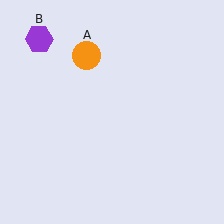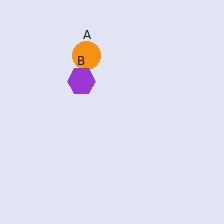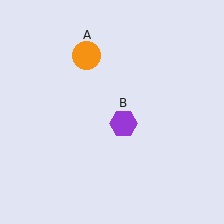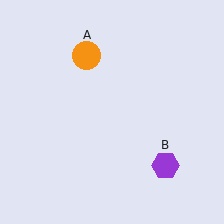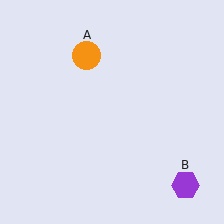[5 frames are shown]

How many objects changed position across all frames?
1 object changed position: purple hexagon (object B).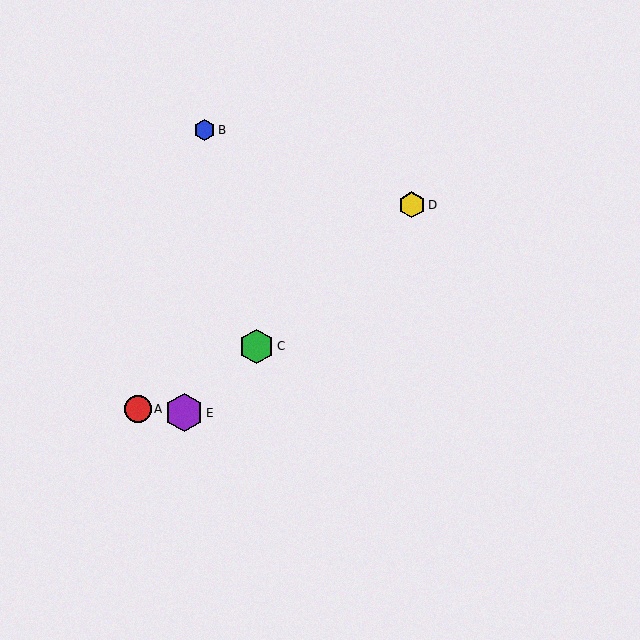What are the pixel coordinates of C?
Object C is at (256, 346).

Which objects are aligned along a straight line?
Objects C, D, E are aligned along a straight line.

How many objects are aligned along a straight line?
3 objects (C, D, E) are aligned along a straight line.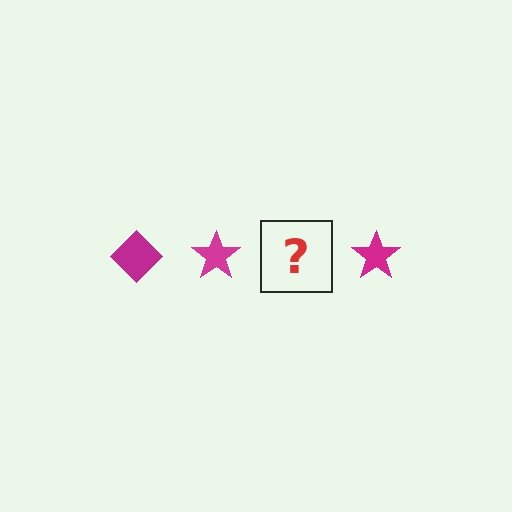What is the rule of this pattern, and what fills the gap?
The rule is that the pattern cycles through diamond, star shapes in magenta. The gap should be filled with a magenta diamond.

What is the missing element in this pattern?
The missing element is a magenta diamond.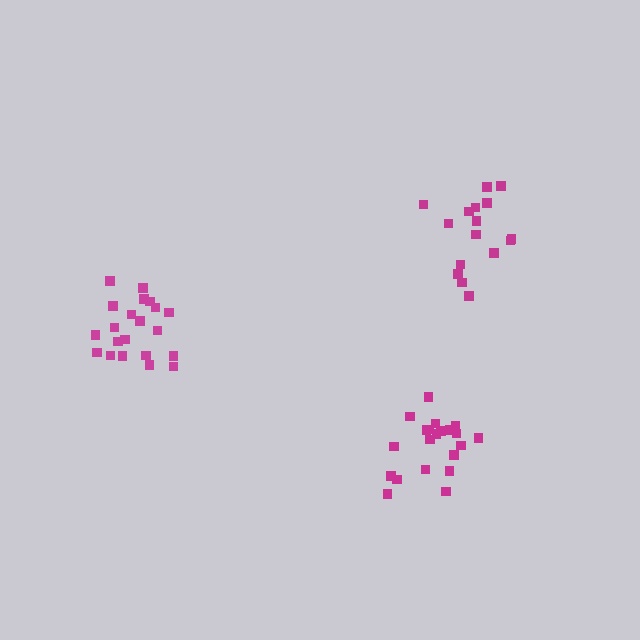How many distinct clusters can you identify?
There are 3 distinct clusters.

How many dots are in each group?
Group 1: 16 dots, Group 2: 21 dots, Group 3: 21 dots (58 total).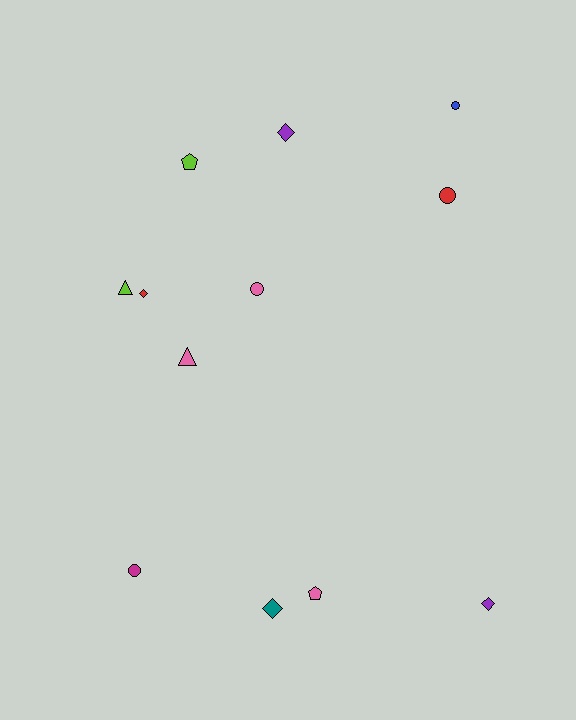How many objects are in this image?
There are 12 objects.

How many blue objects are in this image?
There is 1 blue object.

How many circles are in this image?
There are 4 circles.